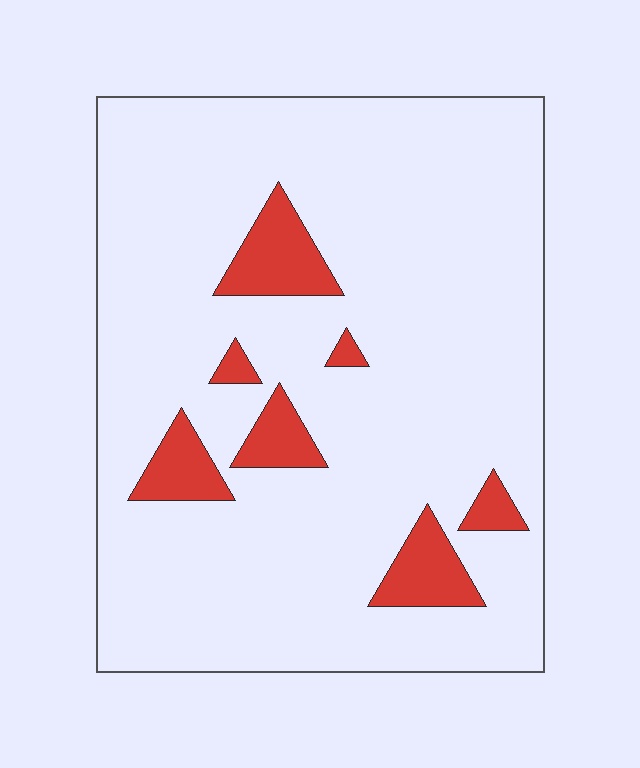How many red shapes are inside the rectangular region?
7.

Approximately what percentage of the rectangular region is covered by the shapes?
Approximately 10%.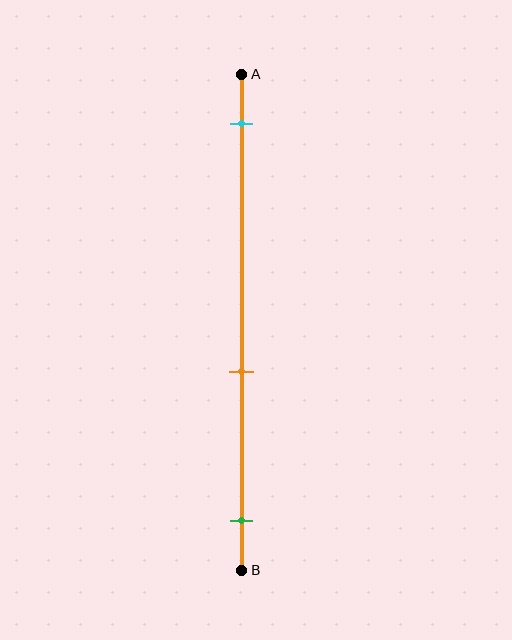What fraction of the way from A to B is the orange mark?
The orange mark is approximately 60% (0.6) of the way from A to B.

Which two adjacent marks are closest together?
The orange and green marks are the closest adjacent pair.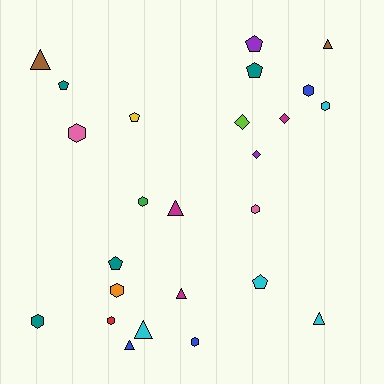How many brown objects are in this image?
There are 2 brown objects.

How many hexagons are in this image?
There are 9 hexagons.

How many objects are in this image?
There are 25 objects.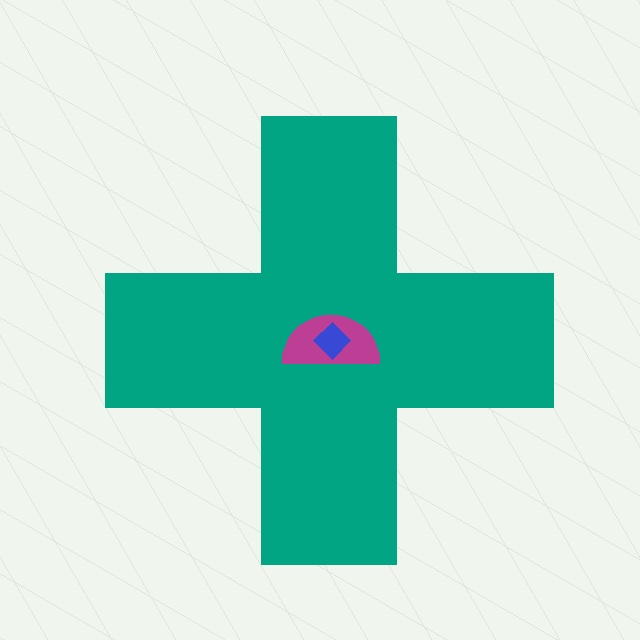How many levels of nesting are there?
3.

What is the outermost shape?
The teal cross.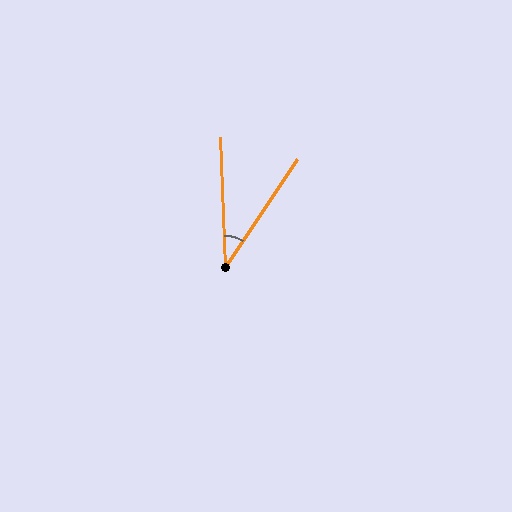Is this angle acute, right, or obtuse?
It is acute.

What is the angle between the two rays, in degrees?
Approximately 36 degrees.